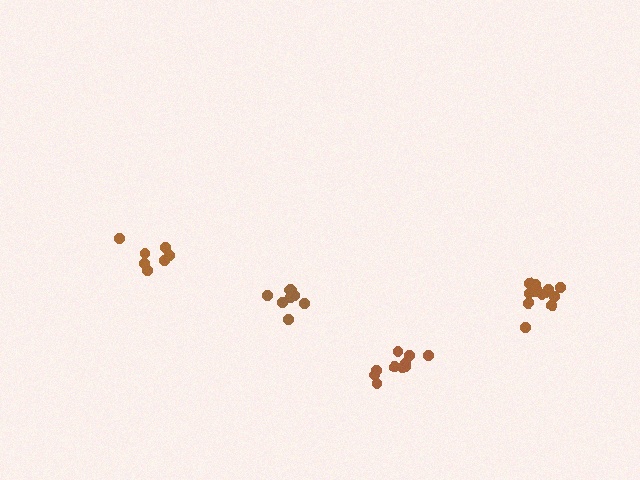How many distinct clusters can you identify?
There are 4 distinct clusters.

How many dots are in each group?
Group 1: 9 dots, Group 2: 7 dots, Group 3: 13 dots, Group 4: 10 dots (39 total).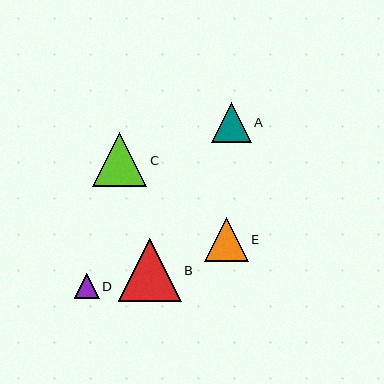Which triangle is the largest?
Triangle B is the largest with a size of approximately 63 pixels.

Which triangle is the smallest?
Triangle D is the smallest with a size of approximately 24 pixels.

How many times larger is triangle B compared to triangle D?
Triangle B is approximately 2.6 times the size of triangle D.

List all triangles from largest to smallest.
From largest to smallest: B, C, E, A, D.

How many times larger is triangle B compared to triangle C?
Triangle B is approximately 1.2 times the size of triangle C.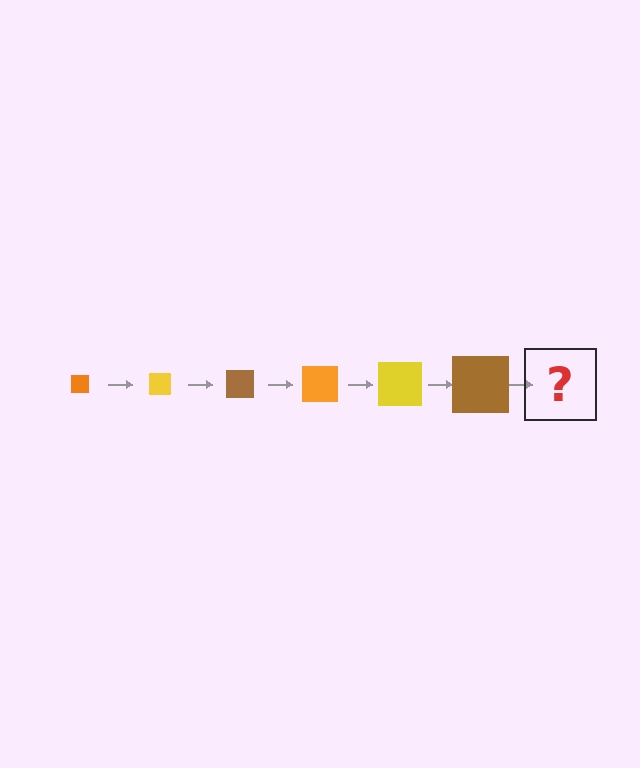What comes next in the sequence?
The next element should be an orange square, larger than the previous one.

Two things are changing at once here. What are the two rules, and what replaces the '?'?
The two rules are that the square grows larger each step and the color cycles through orange, yellow, and brown. The '?' should be an orange square, larger than the previous one.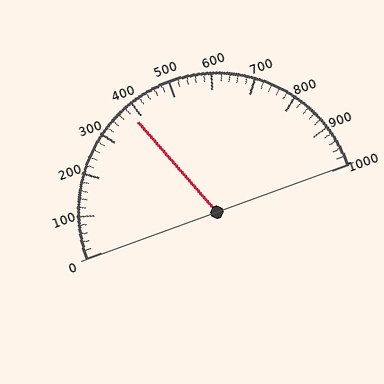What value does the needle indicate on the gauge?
The needle indicates approximately 380.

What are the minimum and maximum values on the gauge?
The gauge ranges from 0 to 1000.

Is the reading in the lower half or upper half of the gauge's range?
The reading is in the lower half of the range (0 to 1000).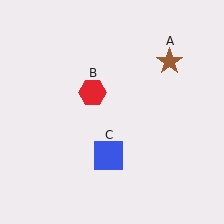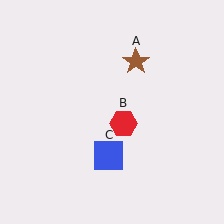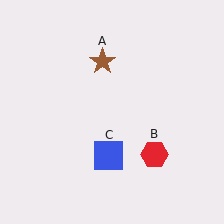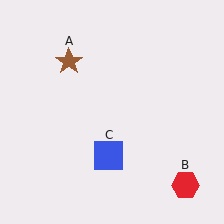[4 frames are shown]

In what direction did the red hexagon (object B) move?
The red hexagon (object B) moved down and to the right.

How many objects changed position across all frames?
2 objects changed position: brown star (object A), red hexagon (object B).